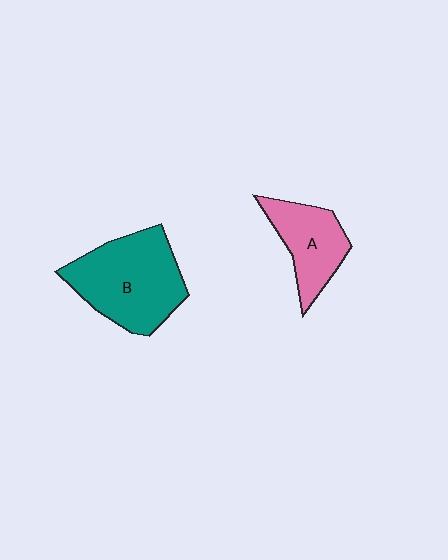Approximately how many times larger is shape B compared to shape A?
Approximately 1.7 times.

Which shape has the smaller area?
Shape A (pink).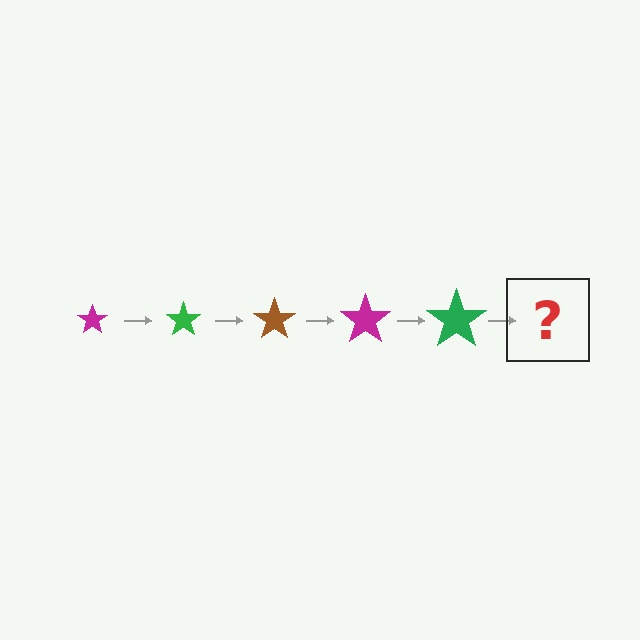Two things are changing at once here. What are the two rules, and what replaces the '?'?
The two rules are that the star grows larger each step and the color cycles through magenta, green, and brown. The '?' should be a brown star, larger than the previous one.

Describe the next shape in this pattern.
It should be a brown star, larger than the previous one.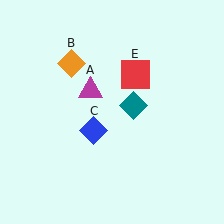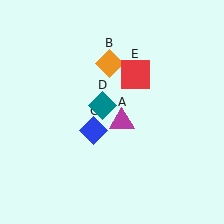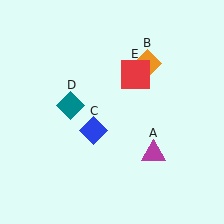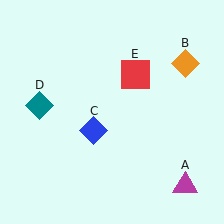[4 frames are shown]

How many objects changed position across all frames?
3 objects changed position: magenta triangle (object A), orange diamond (object B), teal diamond (object D).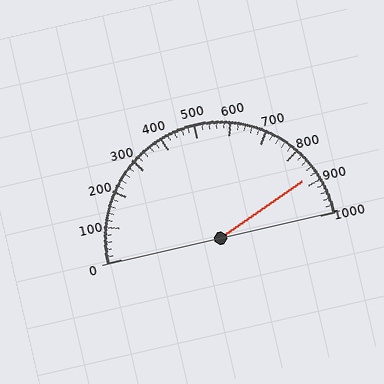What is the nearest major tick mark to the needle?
The nearest major tick mark is 900.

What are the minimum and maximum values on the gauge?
The gauge ranges from 0 to 1000.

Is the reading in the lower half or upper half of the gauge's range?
The reading is in the upper half of the range (0 to 1000).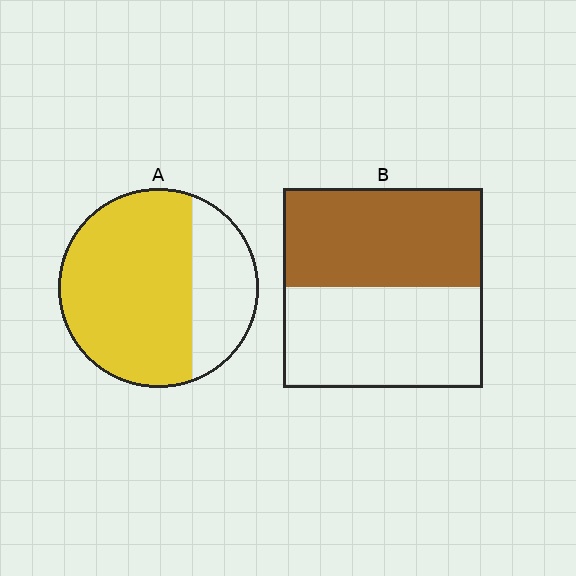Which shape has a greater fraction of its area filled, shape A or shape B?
Shape A.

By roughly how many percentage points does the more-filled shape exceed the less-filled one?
By roughly 20 percentage points (A over B).